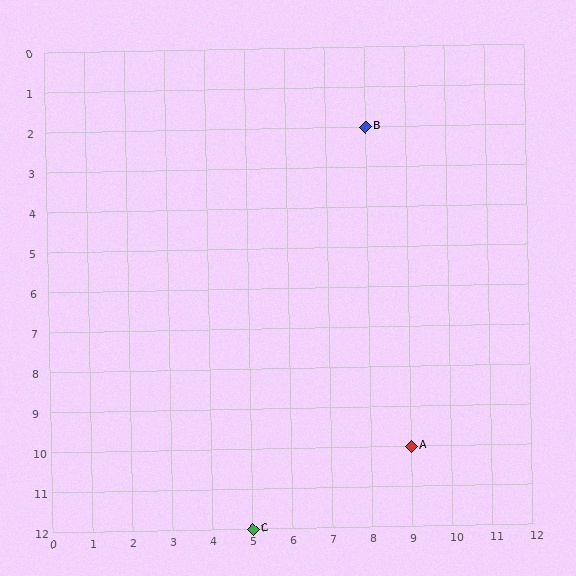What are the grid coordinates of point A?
Point A is at grid coordinates (9, 10).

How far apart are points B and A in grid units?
Points B and A are 1 column and 8 rows apart (about 8.1 grid units diagonally).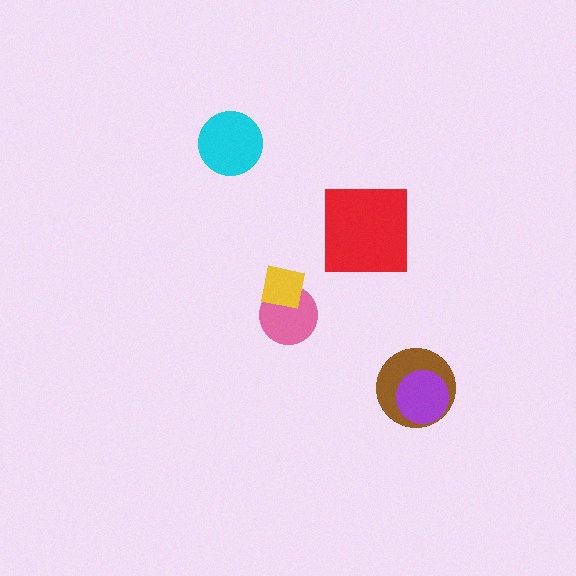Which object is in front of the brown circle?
The purple circle is in front of the brown circle.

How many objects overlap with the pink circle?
1 object overlaps with the pink circle.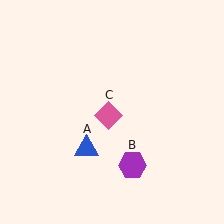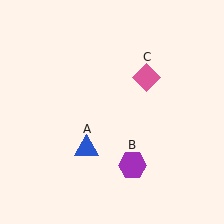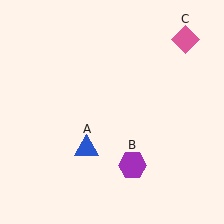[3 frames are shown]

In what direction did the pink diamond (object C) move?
The pink diamond (object C) moved up and to the right.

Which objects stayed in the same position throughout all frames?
Blue triangle (object A) and purple hexagon (object B) remained stationary.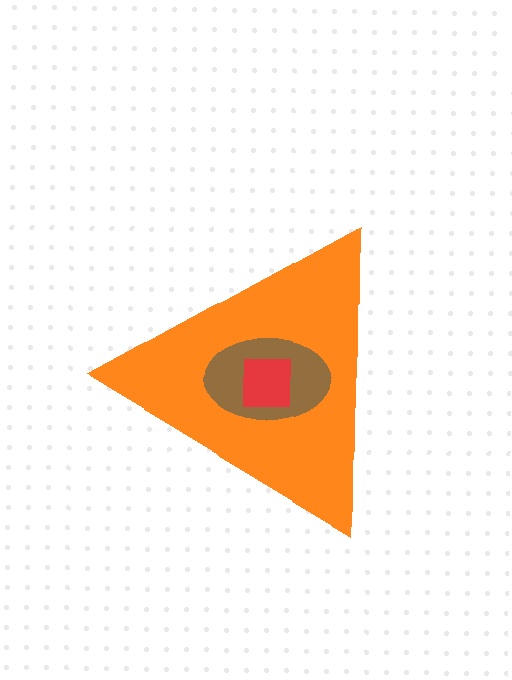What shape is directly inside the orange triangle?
The brown ellipse.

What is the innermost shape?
The red square.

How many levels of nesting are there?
3.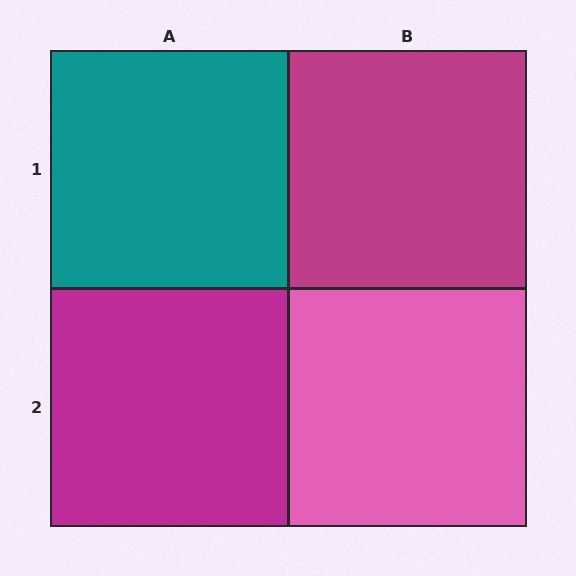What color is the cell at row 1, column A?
Teal.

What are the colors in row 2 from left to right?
Magenta, pink.